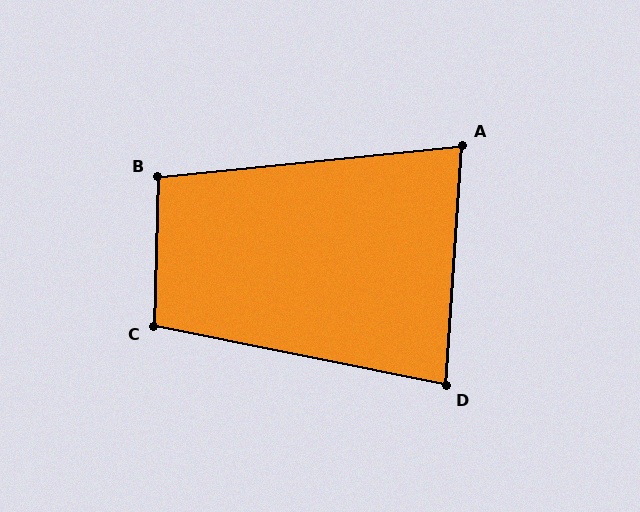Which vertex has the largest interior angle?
C, at approximately 100 degrees.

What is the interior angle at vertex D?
Approximately 83 degrees (acute).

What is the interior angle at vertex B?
Approximately 97 degrees (obtuse).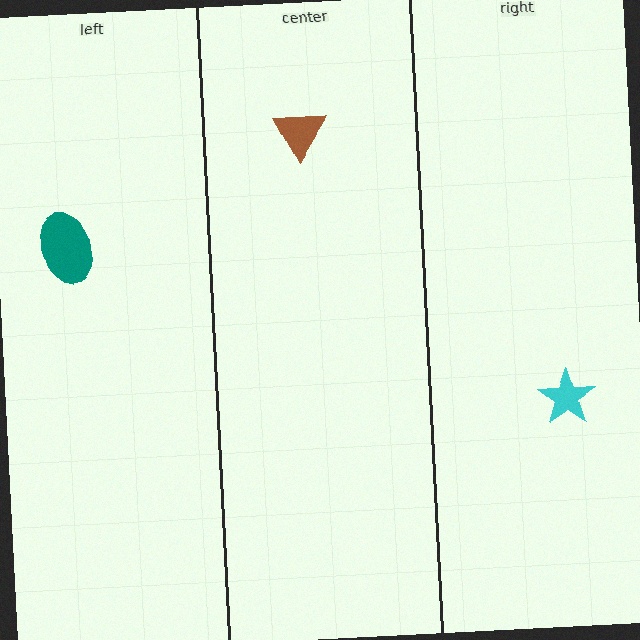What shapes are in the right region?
The cyan star.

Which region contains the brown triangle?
The center region.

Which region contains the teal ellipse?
The left region.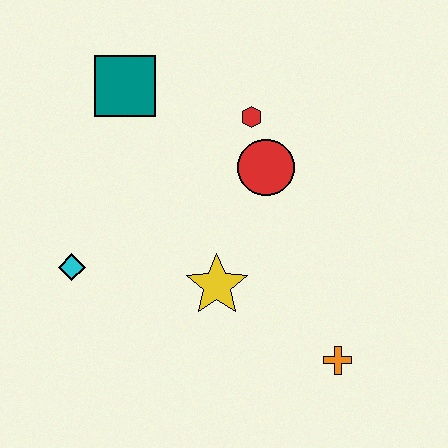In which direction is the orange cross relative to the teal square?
The orange cross is below the teal square.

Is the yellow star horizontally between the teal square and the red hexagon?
Yes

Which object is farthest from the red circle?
The cyan diamond is farthest from the red circle.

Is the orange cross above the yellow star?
No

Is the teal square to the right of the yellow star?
No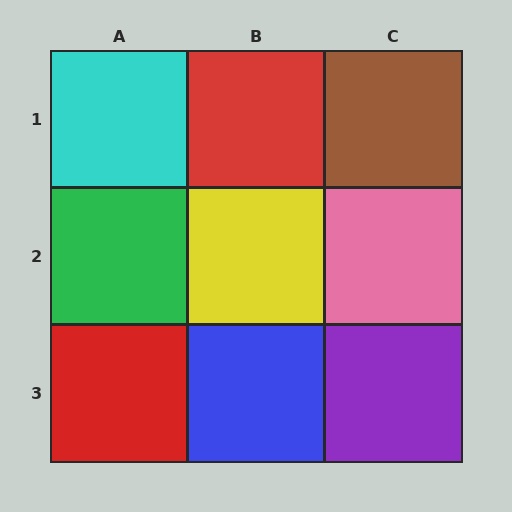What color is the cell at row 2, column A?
Green.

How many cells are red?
2 cells are red.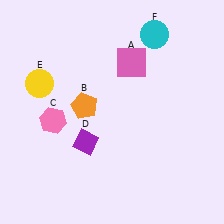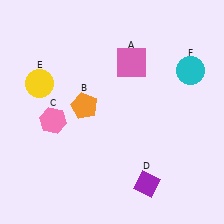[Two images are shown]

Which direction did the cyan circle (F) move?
The cyan circle (F) moved down.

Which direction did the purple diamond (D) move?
The purple diamond (D) moved right.